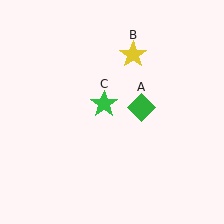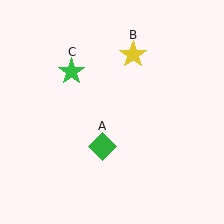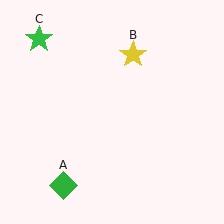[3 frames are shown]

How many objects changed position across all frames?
2 objects changed position: green diamond (object A), green star (object C).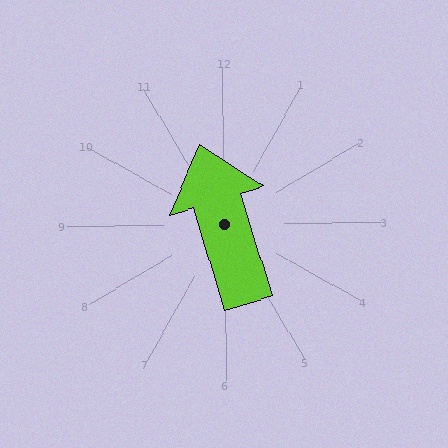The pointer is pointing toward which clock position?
Roughly 11 o'clock.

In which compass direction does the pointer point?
North.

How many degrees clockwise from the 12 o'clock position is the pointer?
Approximately 343 degrees.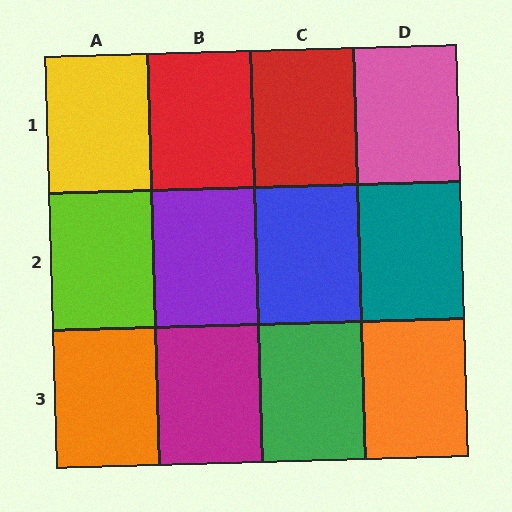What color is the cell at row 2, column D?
Teal.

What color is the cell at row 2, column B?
Purple.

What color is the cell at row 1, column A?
Yellow.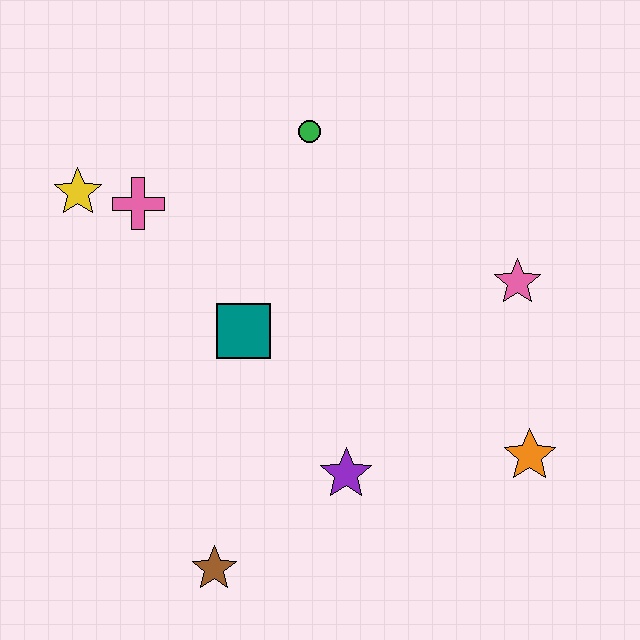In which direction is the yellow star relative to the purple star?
The yellow star is above the purple star.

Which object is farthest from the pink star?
The yellow star is farthest from the pink star.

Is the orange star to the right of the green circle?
Yes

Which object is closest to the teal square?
The pink cross is closest to the teal square.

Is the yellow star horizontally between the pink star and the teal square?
No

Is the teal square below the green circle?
Yes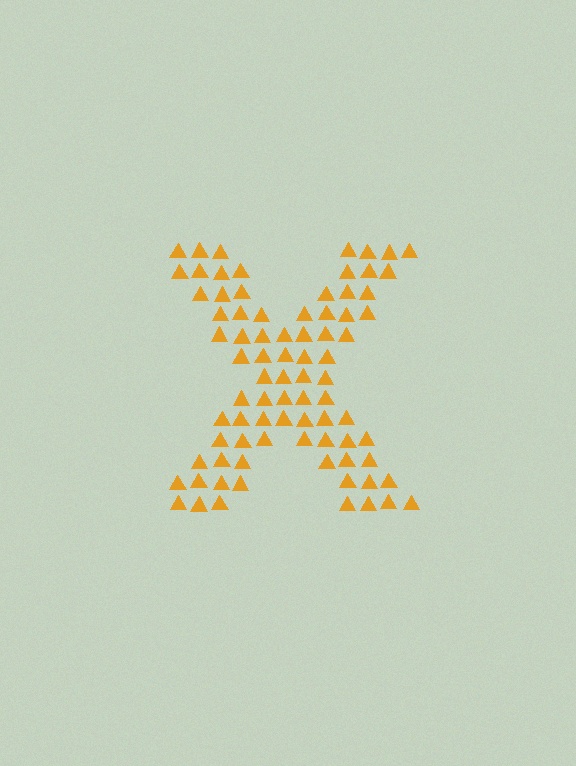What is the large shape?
The large shape is the letter X.